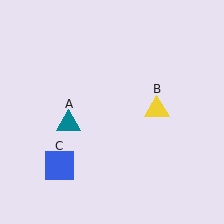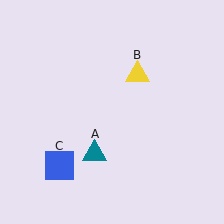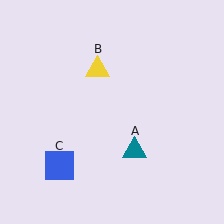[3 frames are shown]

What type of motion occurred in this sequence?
The teal triangle (object A), yellow triangle (object B) rotated counterclockwise around the center of the scene.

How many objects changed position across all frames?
2 objects changed position: teal triangle (object A), yellow triangle (object B).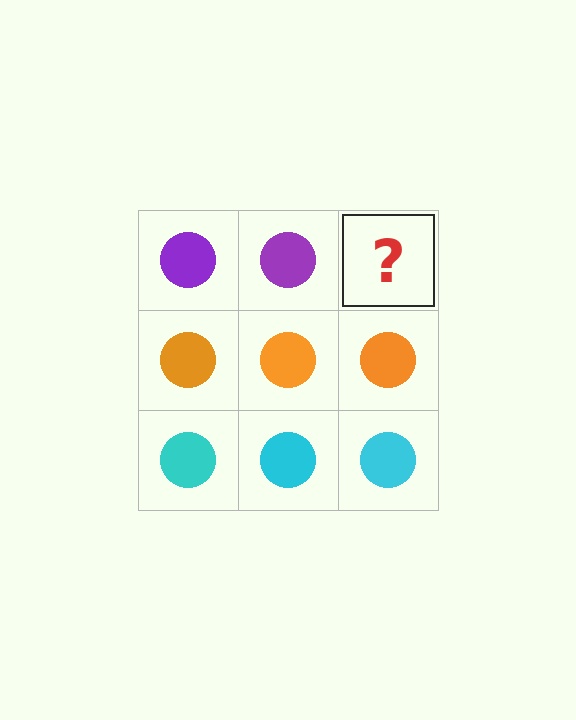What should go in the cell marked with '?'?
The missing cell should contain a purple circle.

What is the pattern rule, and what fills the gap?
The rule is that each row has a consistent color. The gap should be filled with a purple circle.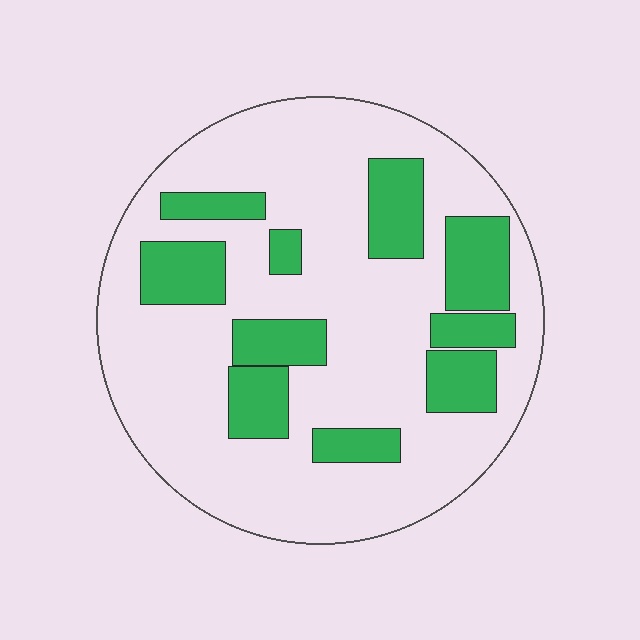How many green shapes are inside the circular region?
10.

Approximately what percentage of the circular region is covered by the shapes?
Approximately 25%.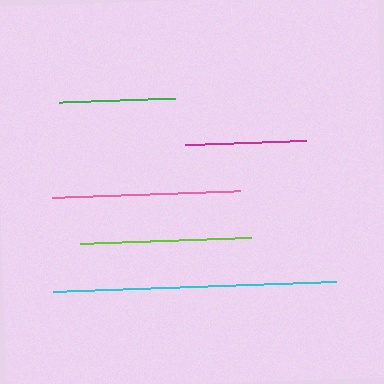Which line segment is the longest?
The cyan line is the longest at approximately 283 pixels.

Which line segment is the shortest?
The green line is the shortest at approximately 115 pixels.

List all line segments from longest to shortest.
From longest to shortest: cyan, pink, lime, magenta, green.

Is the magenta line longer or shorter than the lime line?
The lime line is longer than the magenta line.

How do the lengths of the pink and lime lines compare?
The pink and lime lines are approximately the same length.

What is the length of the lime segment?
The lime segment is approximately 171 pixels long.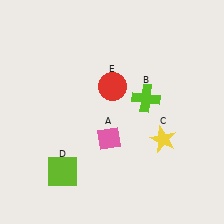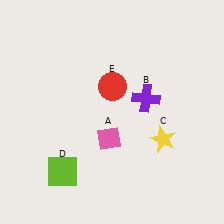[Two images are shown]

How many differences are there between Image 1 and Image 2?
There is 1 difference between the two images.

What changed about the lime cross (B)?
In Image 1, B is lime. In Image 2, it changed to purple.